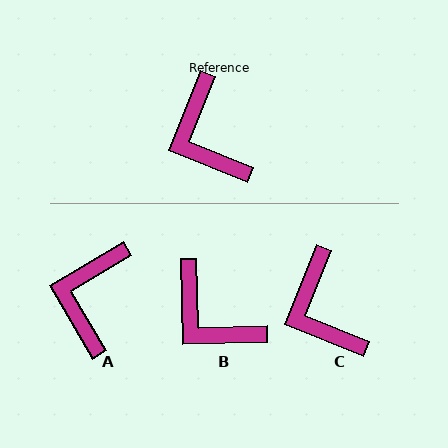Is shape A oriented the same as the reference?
No, it is off by about 38 degrees.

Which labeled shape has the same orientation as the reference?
C.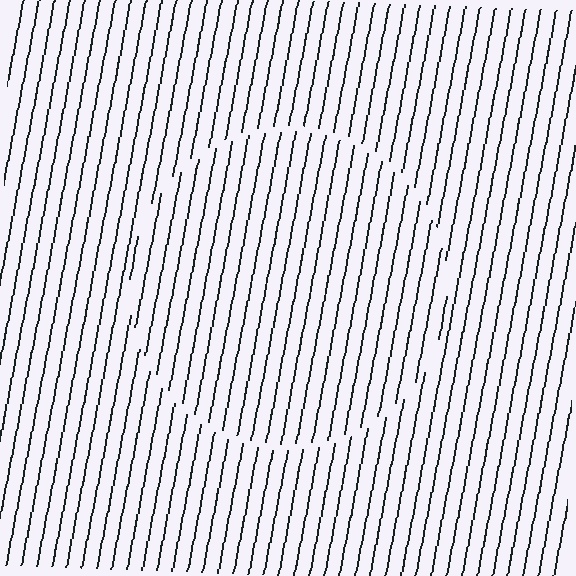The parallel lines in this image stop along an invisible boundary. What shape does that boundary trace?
An illusory circle. The interior of the shape contains the same grating, shifted by half a period — the contour is defined by the phase discontinuity where line-ends from the inner and outer gratings abut.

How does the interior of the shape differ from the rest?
The interior of the shape contains the same grating, shifted by half a period — the contour is defined by the phase discontinuity where line-ends from the inner and outer gratings abut.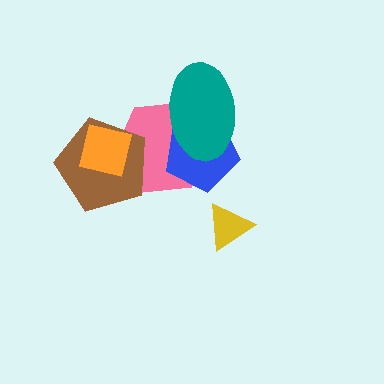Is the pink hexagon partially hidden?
Yes, it is partially covered by another shape.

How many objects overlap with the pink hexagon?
4 objects overlap with the pink hexagon.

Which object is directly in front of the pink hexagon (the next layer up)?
The brown pentagon is directly in front of the pink hexagon.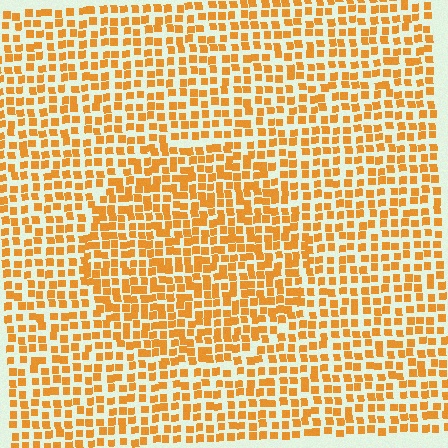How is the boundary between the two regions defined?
The boundary is defined by a change in element density (approximately 1.4x ratio). All elements are the same color, size, and shape.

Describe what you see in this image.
The image contains small orange elements arranged at two different densities. A circle-shaped region is visible where the elements are more densely packed than the surrounding area.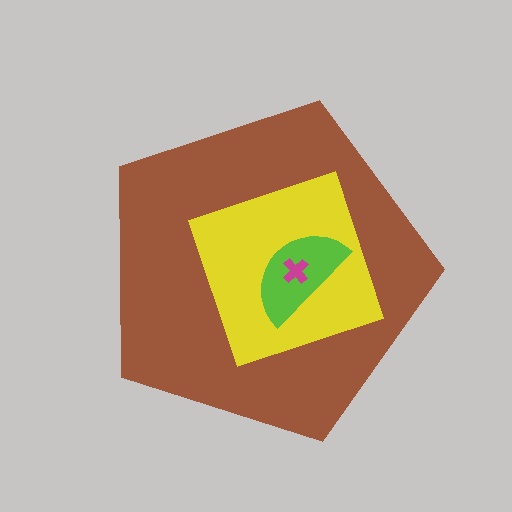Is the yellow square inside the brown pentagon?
Yes.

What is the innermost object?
The magenta cross.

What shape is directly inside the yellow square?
The lime semicircle.